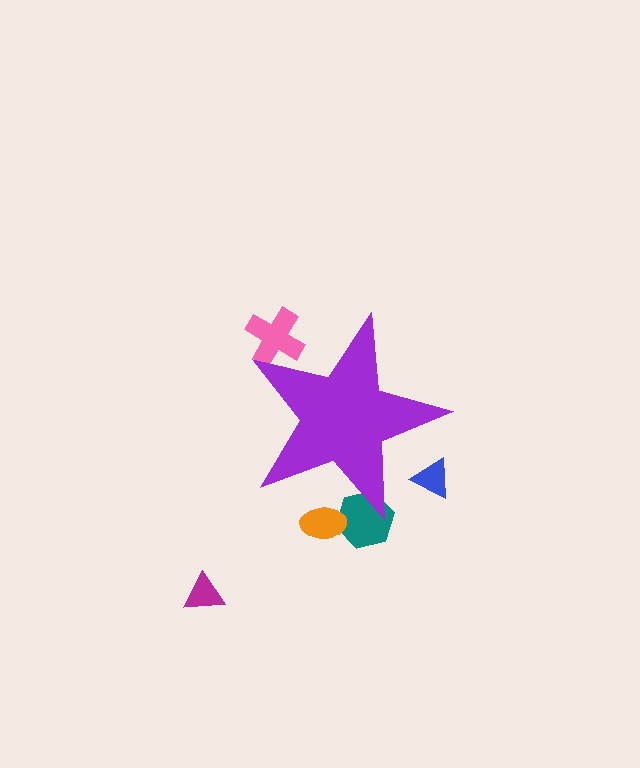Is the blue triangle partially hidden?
Yes, the blue triangle is partially hidden behind the purple star.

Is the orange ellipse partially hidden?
Yes, the orange ellipse is partially hidden behind the purple star.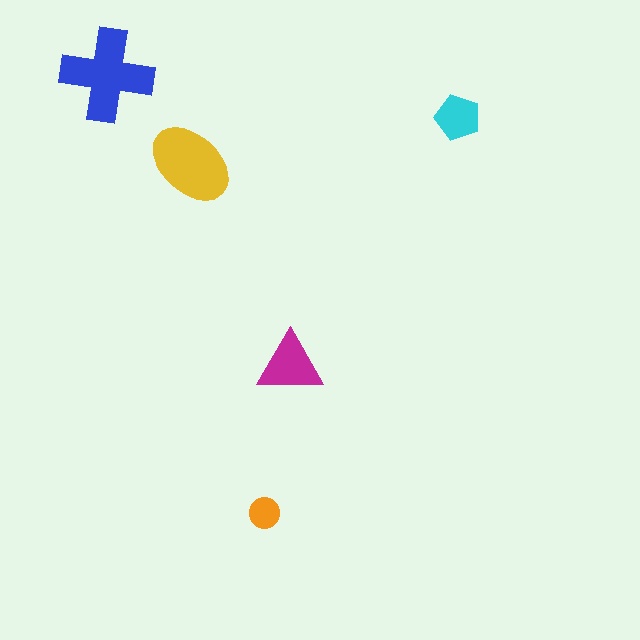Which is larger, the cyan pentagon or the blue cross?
The blue cross.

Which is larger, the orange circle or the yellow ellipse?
The yellow ellipse.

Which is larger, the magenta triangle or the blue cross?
The blue cross.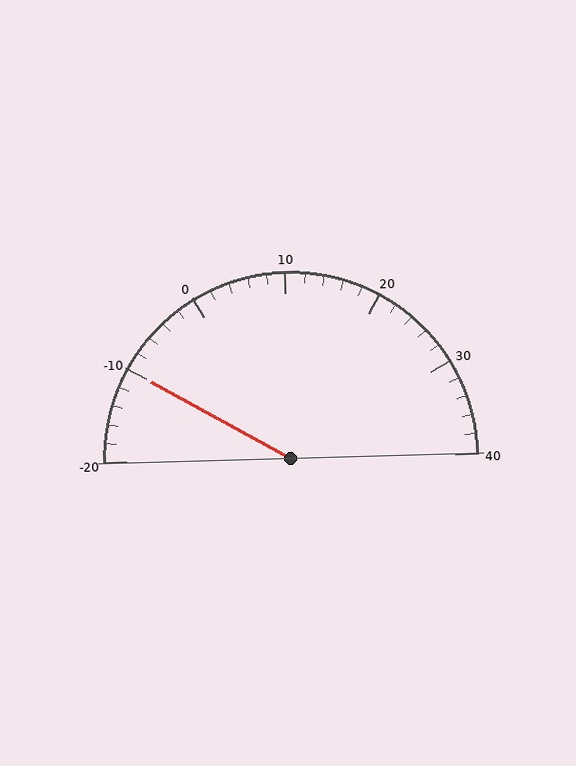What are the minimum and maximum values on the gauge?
The gauge ranges from -20 to 40.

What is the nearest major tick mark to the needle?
The nearest major tick mark is -10.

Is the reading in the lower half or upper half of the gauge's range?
The reading is in the lower half of the range (-20 to 40).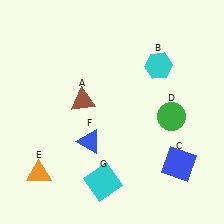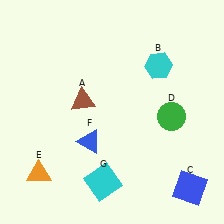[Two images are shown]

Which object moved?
The blue square (C) moved down.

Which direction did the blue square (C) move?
The blue square (C) moved down.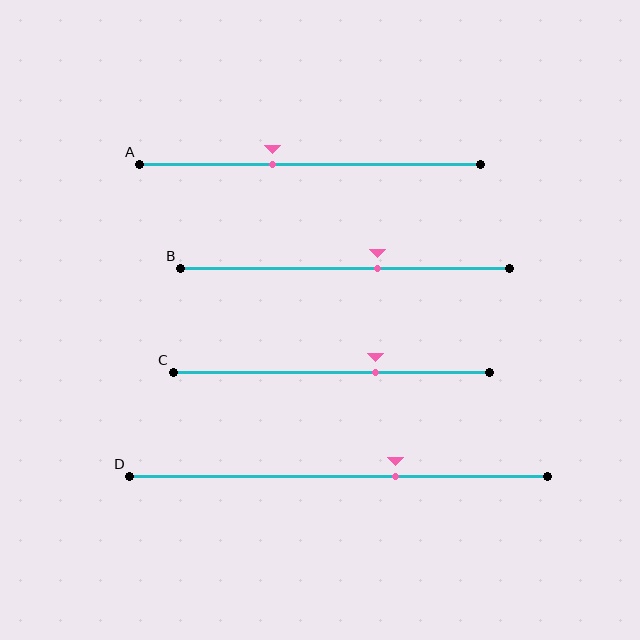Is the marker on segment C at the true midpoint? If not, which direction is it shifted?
No, the marker on segment C is shifted to the right by about 14% of the segment length.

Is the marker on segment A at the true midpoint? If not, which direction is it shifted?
No, the marker on segment A is shifted to the left by about 11% of the segment length.